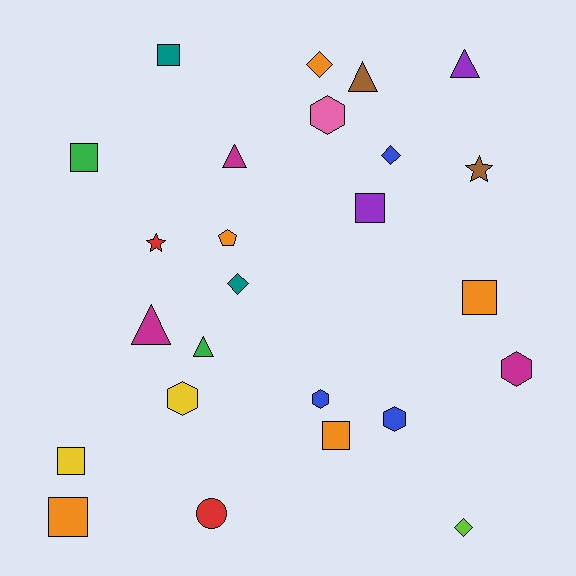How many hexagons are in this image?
There are 5 hexagons.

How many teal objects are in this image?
There are 2 teal objects.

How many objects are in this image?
There are 25 objects.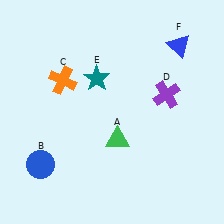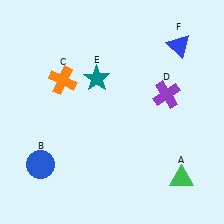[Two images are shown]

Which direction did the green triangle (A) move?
The green triangle (A) moved right.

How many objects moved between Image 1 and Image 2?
1 object moved between the two images.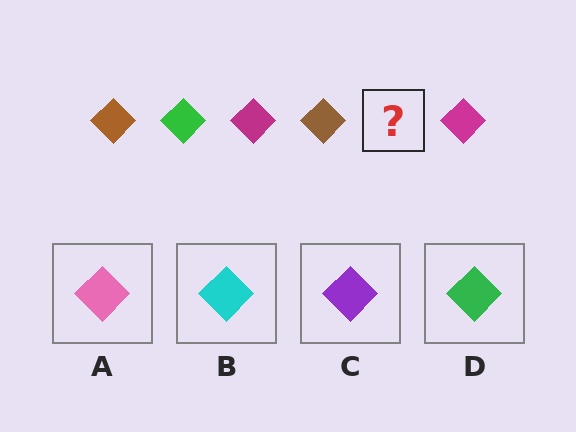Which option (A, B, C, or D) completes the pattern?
D.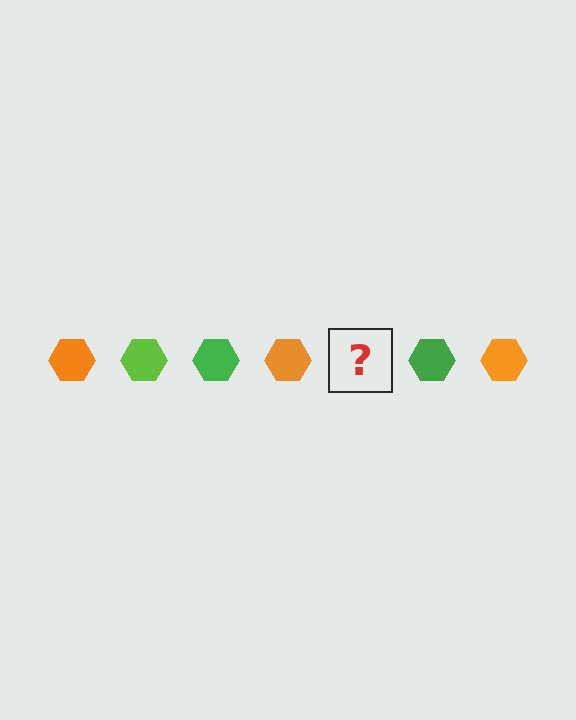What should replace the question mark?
The question mark should be replaced with a lime hexagon.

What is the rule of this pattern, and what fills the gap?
The rule is that the pattern cycles through orange, lime, green hexagons. The gap should be filled with a lime hexagon.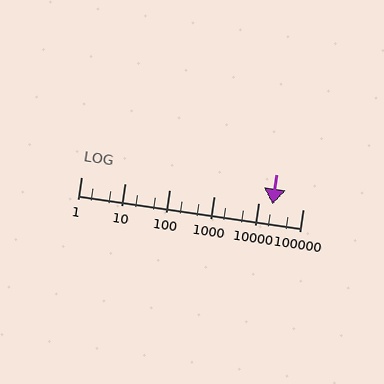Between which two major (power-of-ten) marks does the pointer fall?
The pointer is between 10000 and 100000.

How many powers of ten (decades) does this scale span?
The scale spans 5 decades, from 1 to 100000.